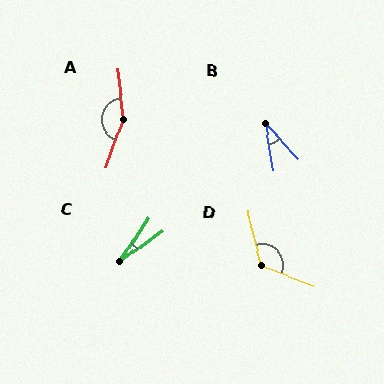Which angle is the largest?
A, at approximately 153 degrees.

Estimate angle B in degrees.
Approximately 34 degrees.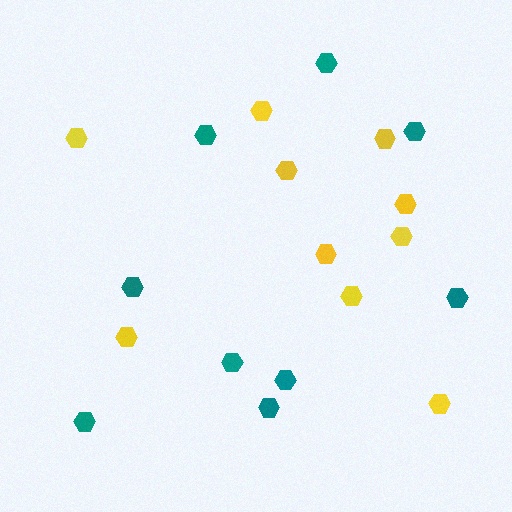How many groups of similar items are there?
There are 2 groups: one group of yellow hexagons (10) and one group of teal hexagons (9).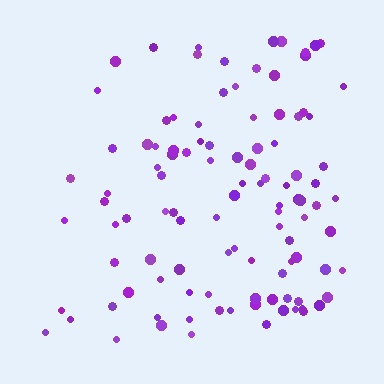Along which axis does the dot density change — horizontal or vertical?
Horizontal.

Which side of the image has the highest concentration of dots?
The right.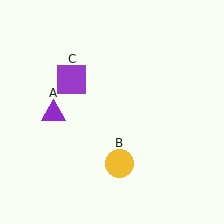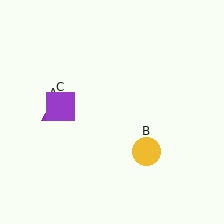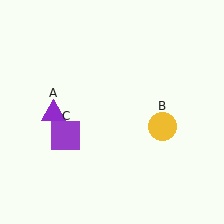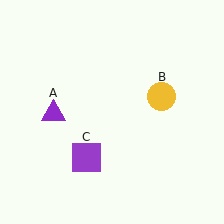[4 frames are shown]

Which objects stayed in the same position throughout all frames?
Purple triangle (object A) remained stationary.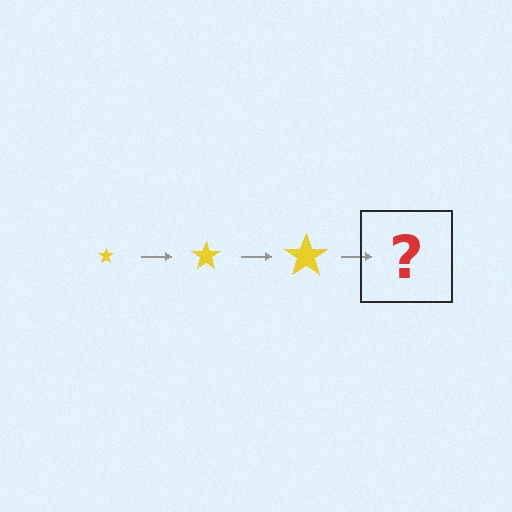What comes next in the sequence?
The next element should be a yellow star, larger than the previous one.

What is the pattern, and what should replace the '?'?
The pattern is that the star gets progressively larger each step. The '?' should be a yellow star, larger than the previous one.